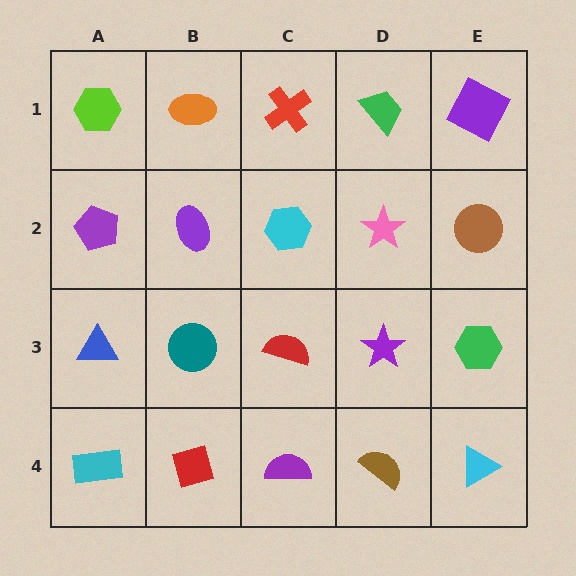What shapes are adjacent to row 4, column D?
A purple star (row 3, column D), a purple semicircle (row 4, column C), a cyan triangle (row 4, column E).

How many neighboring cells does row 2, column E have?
3.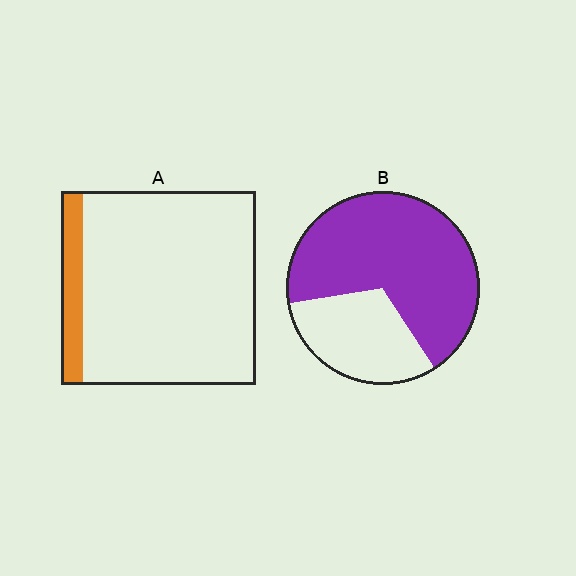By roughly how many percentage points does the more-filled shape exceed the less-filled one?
By roughly 55 percentage points (B over A).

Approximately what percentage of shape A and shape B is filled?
A is approximately 10% and B is approximately 70%.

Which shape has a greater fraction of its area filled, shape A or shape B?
Shape B.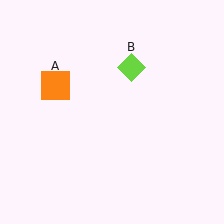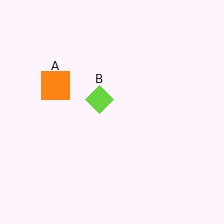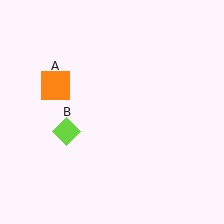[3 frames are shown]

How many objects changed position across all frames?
1 object changed position: lime diamond (object B).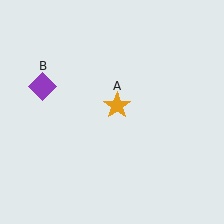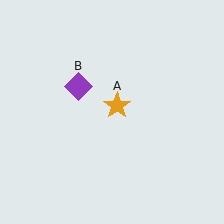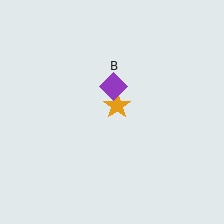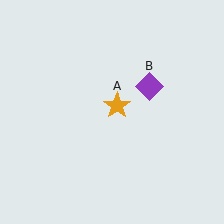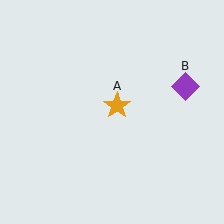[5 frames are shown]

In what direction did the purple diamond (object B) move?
The purple diamond (object B) moved right.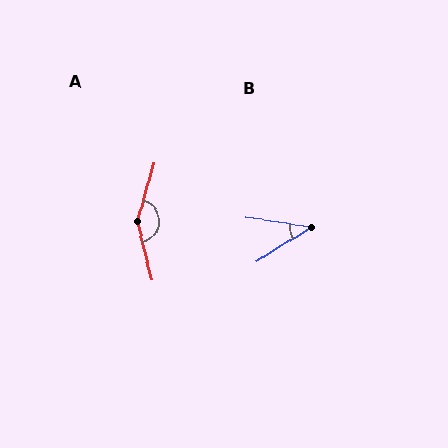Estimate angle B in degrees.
Approximately 40 degrees.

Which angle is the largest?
A, at approximately 150 degrees.